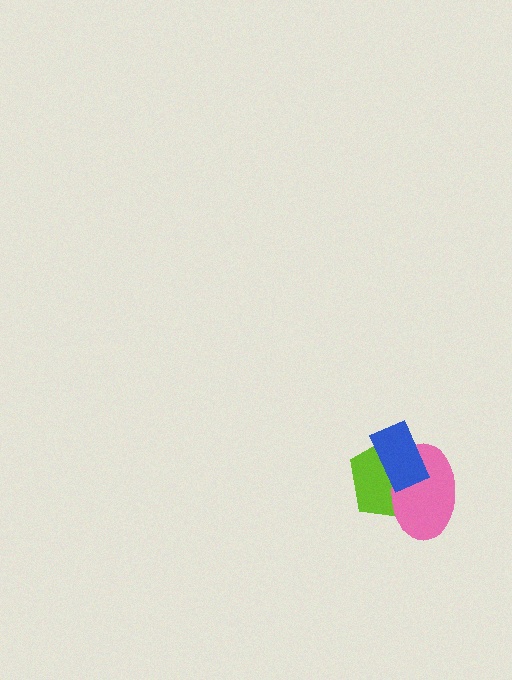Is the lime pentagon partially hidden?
Yes, it is partially covered by another shape.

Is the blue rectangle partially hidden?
No, no other shape covers it.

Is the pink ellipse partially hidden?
Yes, it is partially covered by another shape.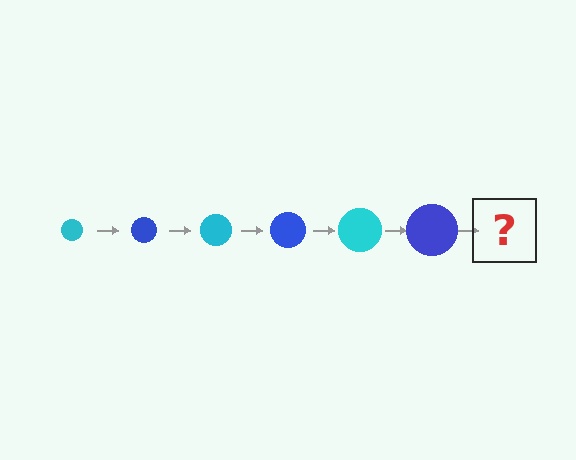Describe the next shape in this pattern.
It should be a cyan circle, larger than the previous one.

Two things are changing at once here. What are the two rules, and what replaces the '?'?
The two rules are that the circle grows larger each step and the color cycles through cyan and blue. The '?' should be a cyan circle, larger than the previous one.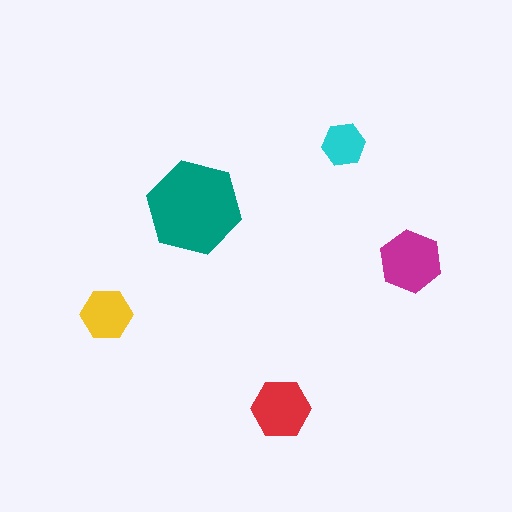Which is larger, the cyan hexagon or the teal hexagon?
The teal one.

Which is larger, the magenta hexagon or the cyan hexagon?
The magenta one.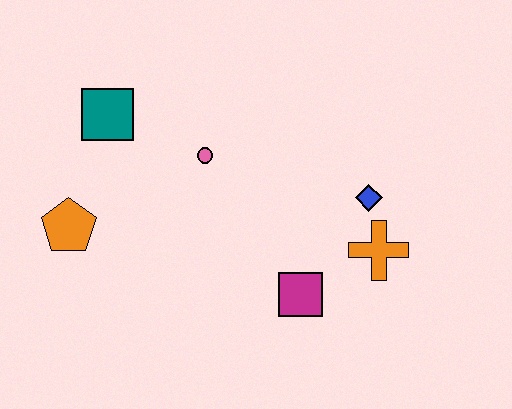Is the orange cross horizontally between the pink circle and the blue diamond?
No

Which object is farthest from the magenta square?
The teal square is farthest from the magenta square.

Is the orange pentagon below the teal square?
Yes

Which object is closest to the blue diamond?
The orange cross is closest to the blue diamond.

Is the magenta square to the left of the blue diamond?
Yes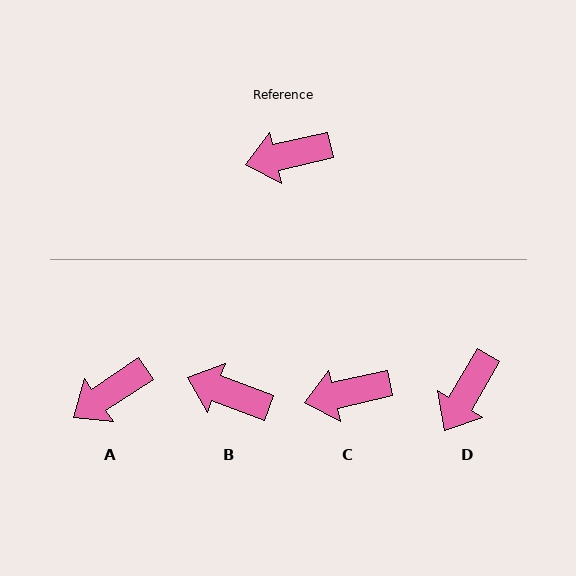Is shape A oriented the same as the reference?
No, it is off by about 21 degrees.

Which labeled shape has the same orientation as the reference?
C.